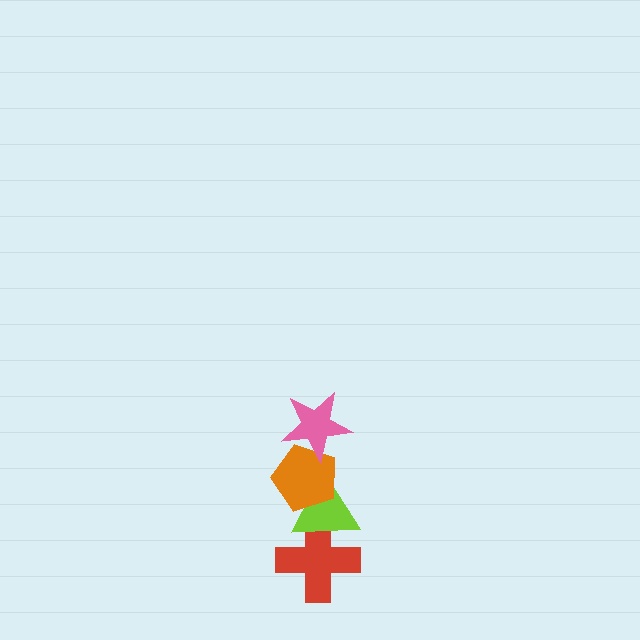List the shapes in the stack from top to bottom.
From top to bottom: the pink star, the orange pentagon, the lime triangle, the red cross.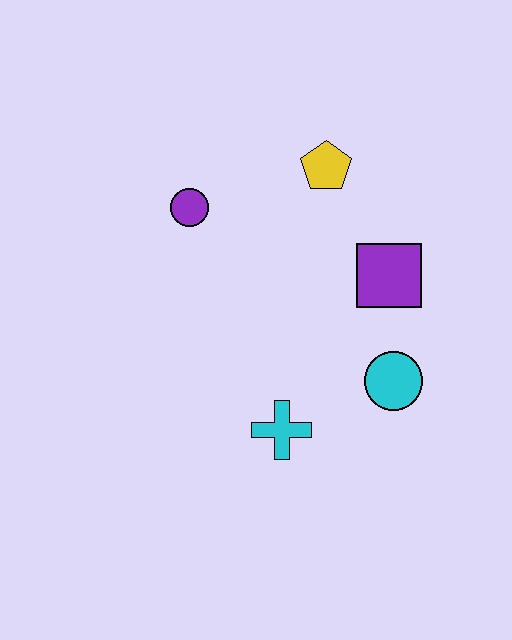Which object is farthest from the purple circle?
The cyan circle is farthest from the purple circle.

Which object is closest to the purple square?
The cyan circle is closest to the purple square.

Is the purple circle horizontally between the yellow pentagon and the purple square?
No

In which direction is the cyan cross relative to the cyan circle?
The cyan cross is to the left of the cyan circle.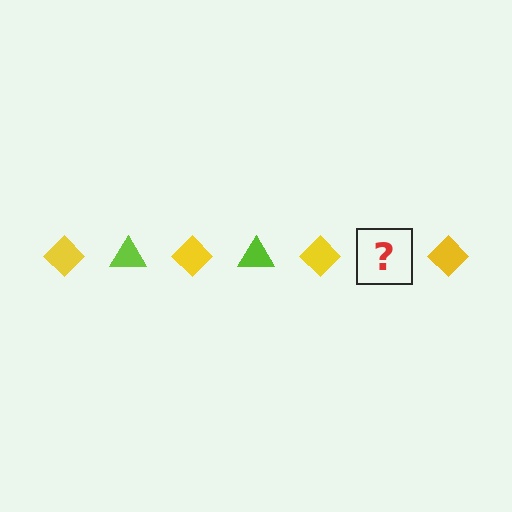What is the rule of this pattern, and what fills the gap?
The rule is that the pattern alternates between yellow diamond and lime triangle. The gap should be filled with a lime triangle.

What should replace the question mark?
The question mark should be replaced with a lime triangle.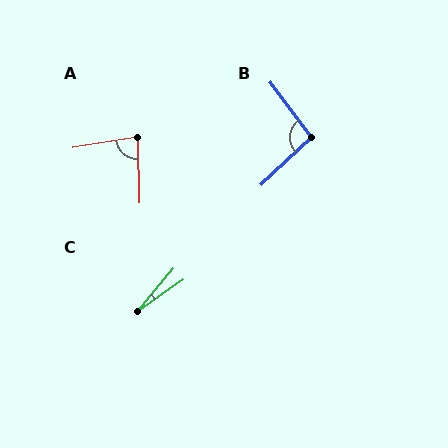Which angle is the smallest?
C, at approximately 16 degrees.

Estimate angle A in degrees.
Approximately 82 degrees.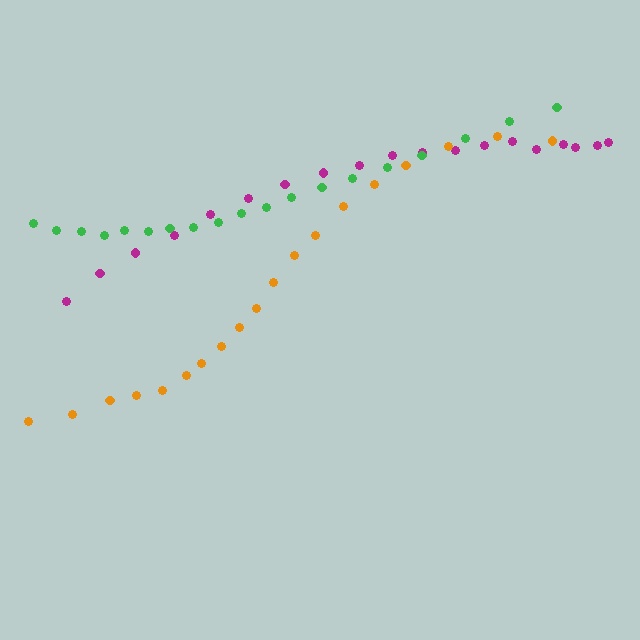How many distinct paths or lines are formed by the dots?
There are 3 distinct paths.